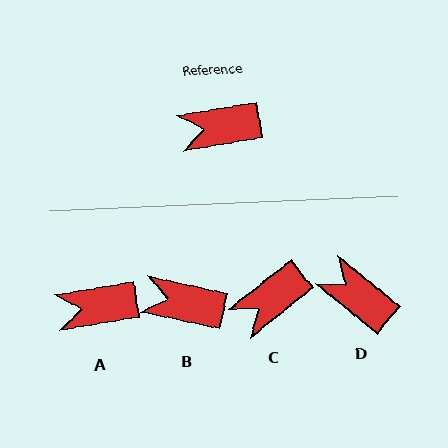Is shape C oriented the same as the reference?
No, it is off by about 29 degrees.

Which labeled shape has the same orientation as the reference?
A.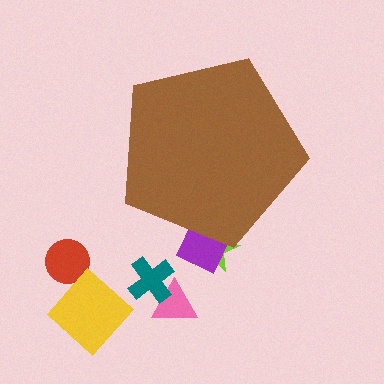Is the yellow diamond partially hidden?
No, the yellow diamond is fully visible.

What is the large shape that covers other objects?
A brown pentagon.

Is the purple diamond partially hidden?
Yes, the purple diamond is partially hidden behind the brown pentagon.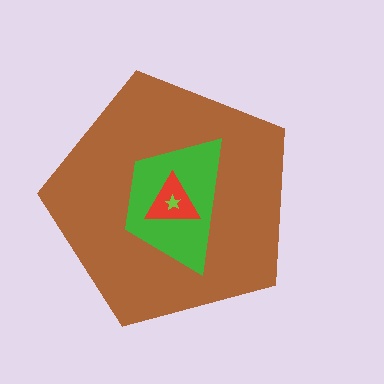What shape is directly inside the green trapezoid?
The red triangle.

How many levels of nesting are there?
4.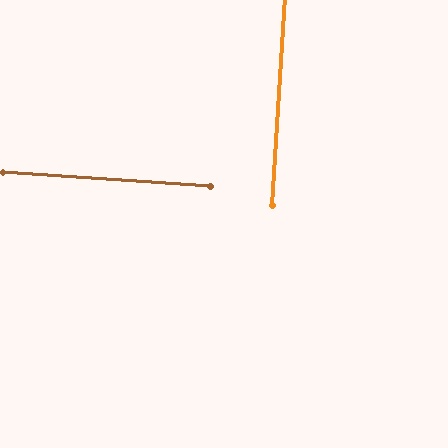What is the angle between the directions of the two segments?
Approximately 90 degrees.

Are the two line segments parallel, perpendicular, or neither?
Perpendicular — they meet at approximately 90°.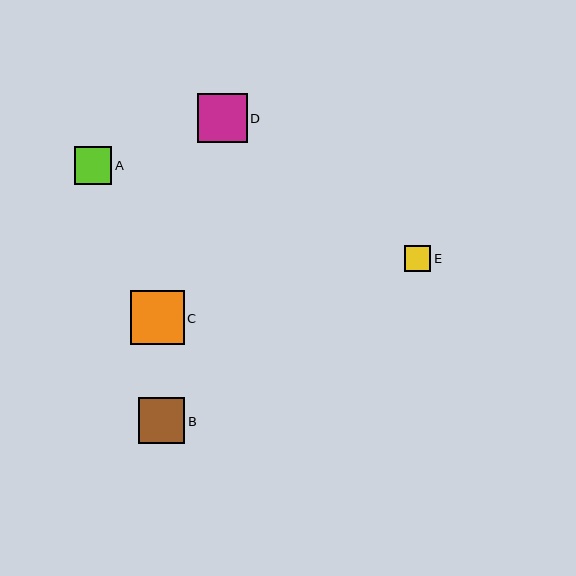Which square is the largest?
Square C is the largest with a size of approximately 54 pixels.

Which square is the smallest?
Square E is the smallest with a size of approximately 26 pixels.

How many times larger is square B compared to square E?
Square B is approximately 1.7 times the size of square E.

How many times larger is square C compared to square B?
Square C is approximately 1.2 times the size of square B.